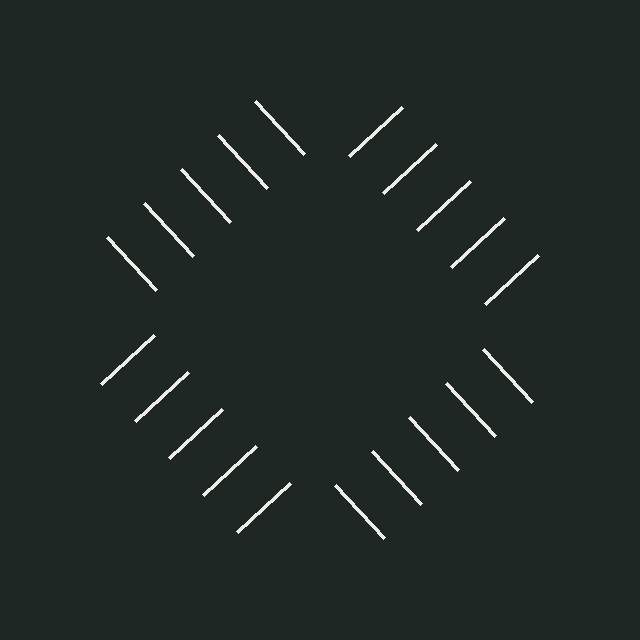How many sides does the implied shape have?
4 sides — the line-ends trace a square.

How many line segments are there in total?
20 — 5 along each of the 4 edges.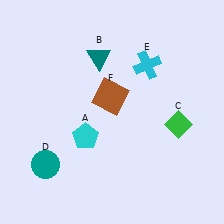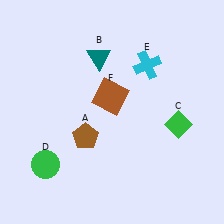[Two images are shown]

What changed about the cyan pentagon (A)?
In Image 1, A is cyan. In Image 2, it changed to brown.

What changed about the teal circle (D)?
In Image 1, D is teal. In Image 2, it changed to green.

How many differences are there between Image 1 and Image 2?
There are 2 differences between the two images.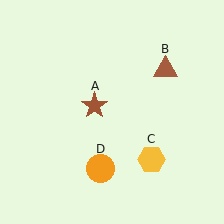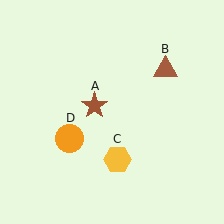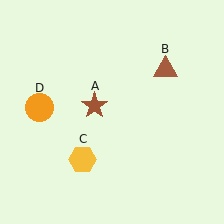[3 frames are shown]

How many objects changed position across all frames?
2 objects changed position: yellow hexagon (object C), orange circle (object D).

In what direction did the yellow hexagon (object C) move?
The yellow hexagon (object C) moved left.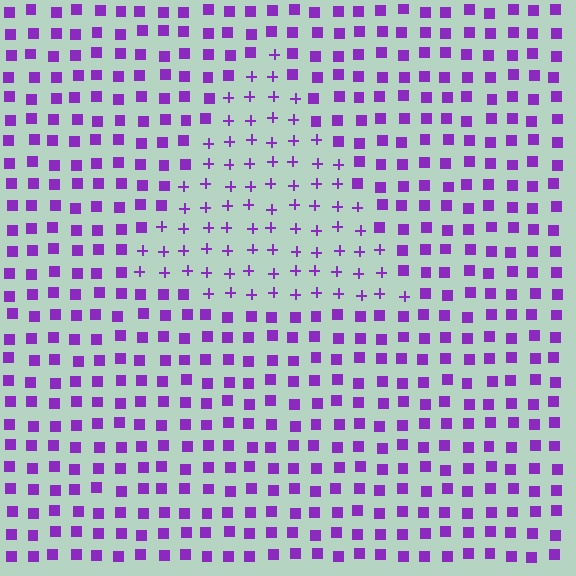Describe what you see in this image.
The image is filled with small purple elements arranged in a uniform grid. A triangle-shaped region contains plus signs, while the surrounding area contains squares. The boundary is defined purely by the change in element shape.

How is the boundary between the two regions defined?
The boundary is defined by a change in element shape: plus signs inside vs. squares outside. All elements share the same color and spacing.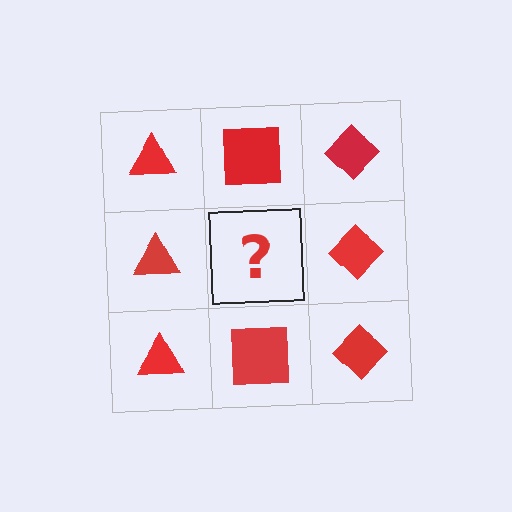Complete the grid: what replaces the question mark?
The question mark should be replaced with a red square.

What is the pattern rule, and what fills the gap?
The rule is that each column has a consistent shape. The gap should be filled with a red square.